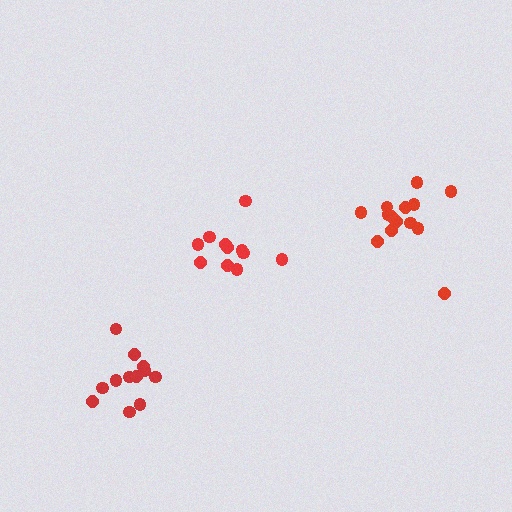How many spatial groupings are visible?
There are 3 spatial groupings.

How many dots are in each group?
Group 1: 11 dots, Group 2: 14 dots, Group 3: 12 dots (37 total).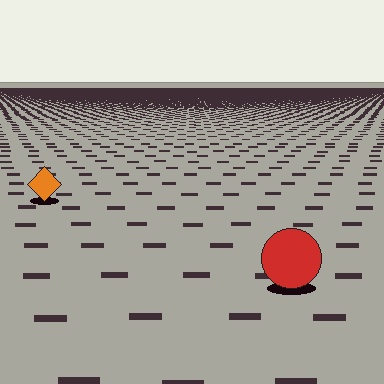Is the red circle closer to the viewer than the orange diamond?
Yes. The red circle is closer — you can tell from the texture gradient: the ground texture is coarser near it.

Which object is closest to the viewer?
The red circle is closest. The texture marks near it are larger and more spread out.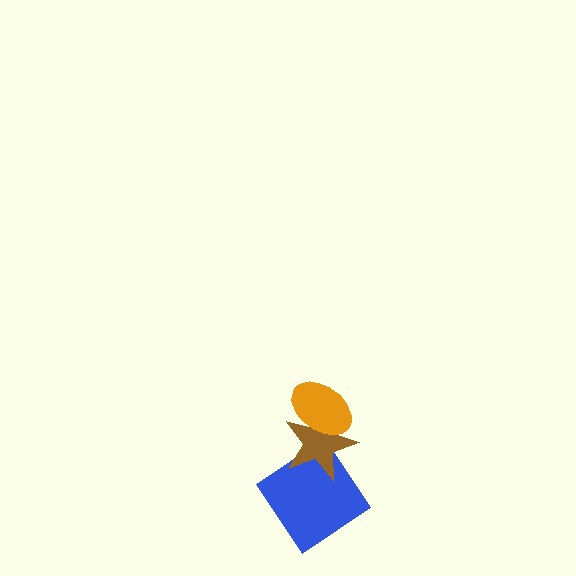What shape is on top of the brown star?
The orange ellipse is on top of the brown star.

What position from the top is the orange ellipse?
The orange ellipse is 1st from the top.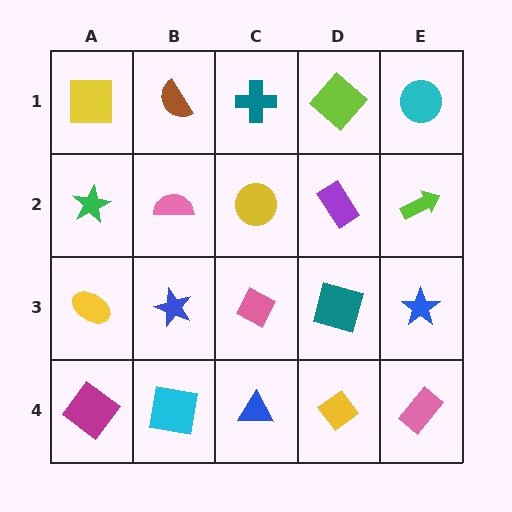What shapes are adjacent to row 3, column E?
A lime arrow (row 2, column E), a pink rectangle (row 4, column E), a teal square (row 3, column D).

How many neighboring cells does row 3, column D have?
4.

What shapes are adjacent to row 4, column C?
A pink diamond (row 3, column C), a cyan square (row 4, column B), a yellow diamond (row 4, column D).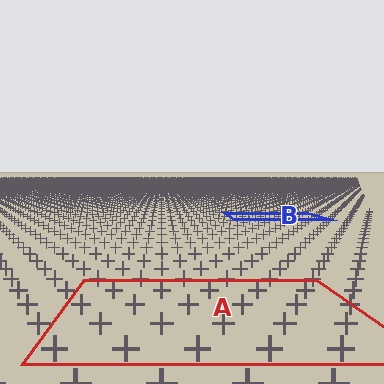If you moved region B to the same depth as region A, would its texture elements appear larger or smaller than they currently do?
They would appear larger. At a closer depth, the same texture elements are projected at a bigger on-screen size.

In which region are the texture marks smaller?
The texture marks are smaller in region B, because it is farther away.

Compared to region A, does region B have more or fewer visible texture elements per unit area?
Region B has more texture elements per unit area — they are packed more densely because it is farther away.